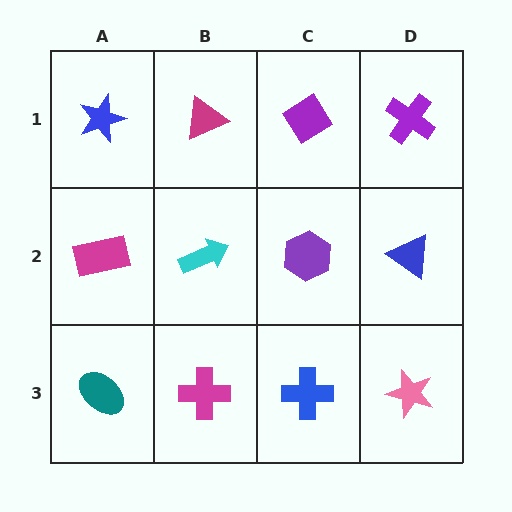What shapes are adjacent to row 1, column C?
A purple hexagon (row 2, column C), a magenta triangle (row 1, column B), a purple cross (row 1, column D).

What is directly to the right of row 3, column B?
A blue cross.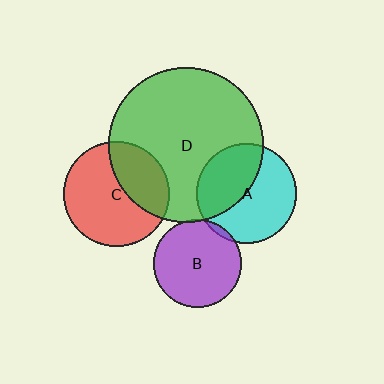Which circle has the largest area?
Circle D (green).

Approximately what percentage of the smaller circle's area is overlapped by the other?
Approximately 35%.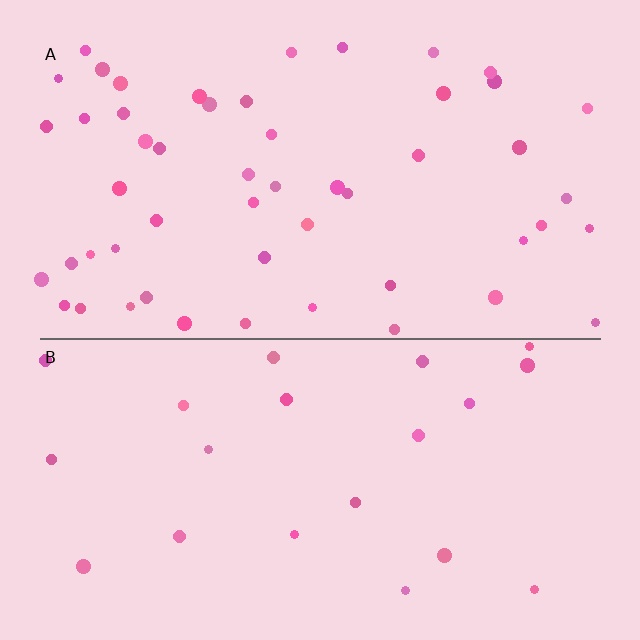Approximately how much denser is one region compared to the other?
Approximately 2.4× — region A over region B.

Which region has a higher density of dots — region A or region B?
A (the top).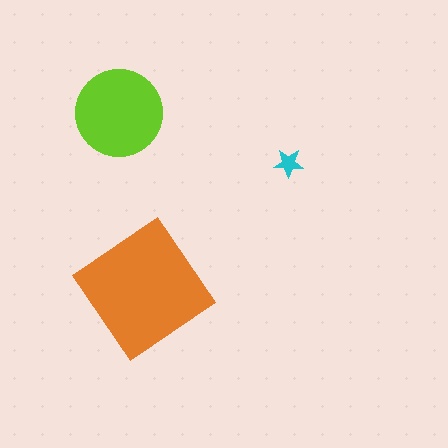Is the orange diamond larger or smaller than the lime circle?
Larger.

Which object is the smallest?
The cyan star.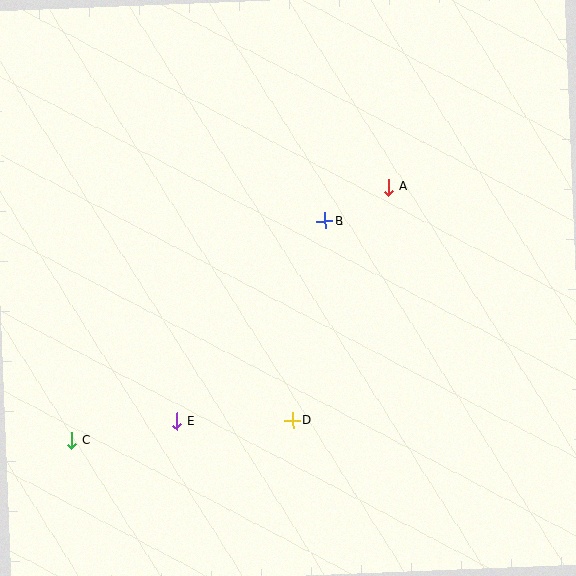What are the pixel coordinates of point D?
Point D is at (293, 421).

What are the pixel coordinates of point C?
Point C is at (72, 440).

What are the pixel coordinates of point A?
Point A is at (389, 187).